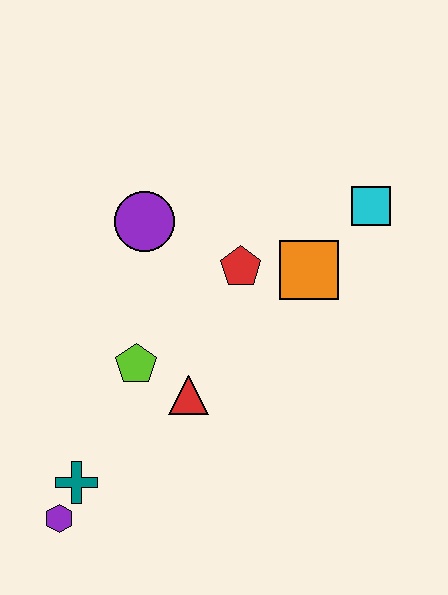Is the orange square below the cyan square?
Yes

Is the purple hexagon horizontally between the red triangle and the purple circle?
No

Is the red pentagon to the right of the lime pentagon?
Yes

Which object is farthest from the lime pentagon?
The cyan square is farthest from the lime pentagon.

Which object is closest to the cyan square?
The orange square is closest to the cyan square.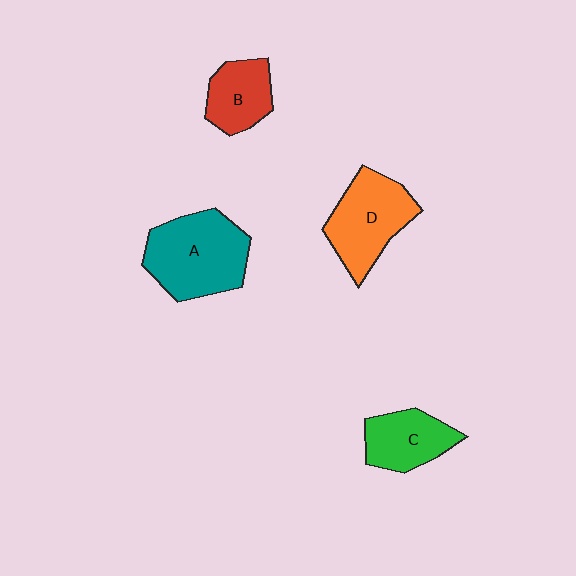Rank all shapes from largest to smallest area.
From largest to smallest: A (teal), D (orange), C (green), B (red).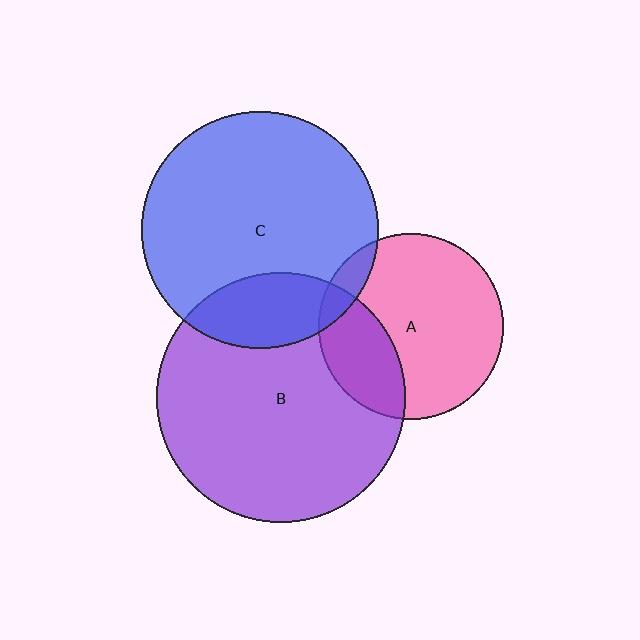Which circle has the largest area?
Circle B (purple).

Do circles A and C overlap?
Yes.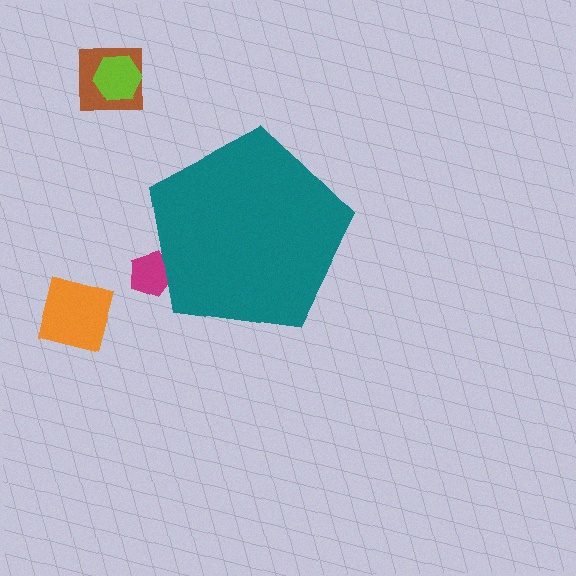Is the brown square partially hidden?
No, the brown square is fully visible.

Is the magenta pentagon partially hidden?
Yes, the magenta pentagon is partially hidden behind the teal pentagon.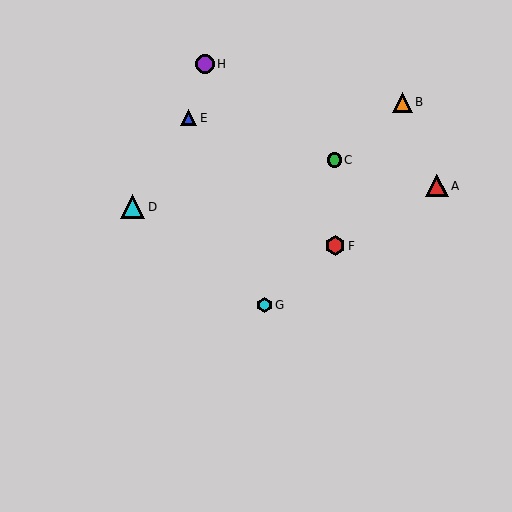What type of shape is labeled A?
Shape A is a red triangle.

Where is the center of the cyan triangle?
The center of the cyan triangle is at (133, 207).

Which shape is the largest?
The cyan triangle (labeled D) is the largest.